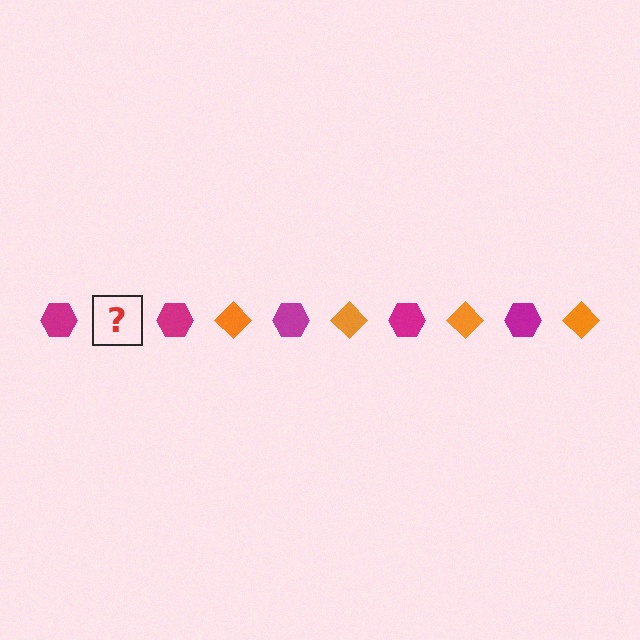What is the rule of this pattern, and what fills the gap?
The rule is that the pattern alternates between magenta hexagon and orange diamond. The gap should be filled with an orange diamond.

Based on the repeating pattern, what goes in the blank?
The blank should be an orange diamond.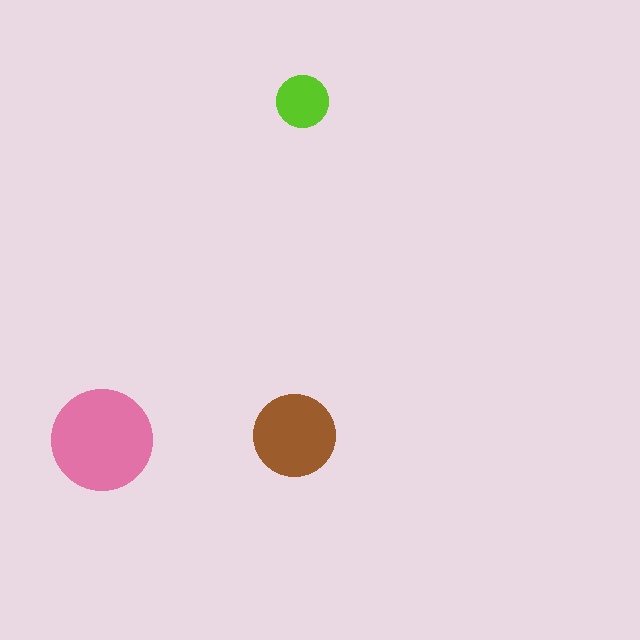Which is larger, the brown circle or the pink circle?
The pink one.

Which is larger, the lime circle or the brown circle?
The brown one.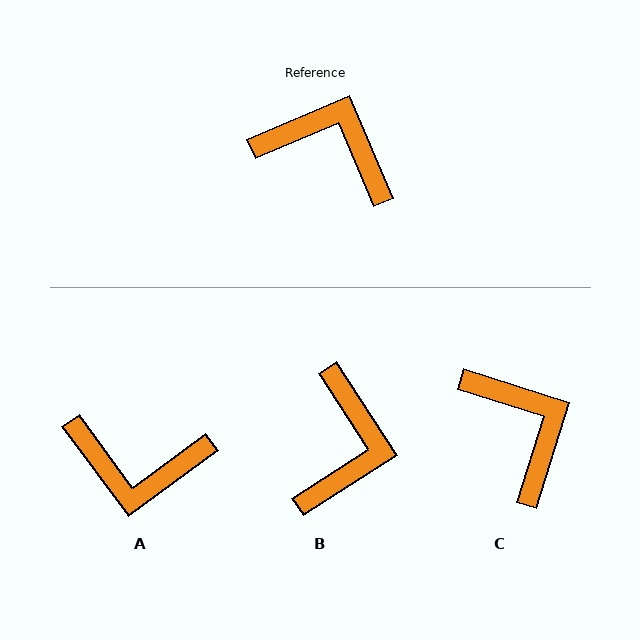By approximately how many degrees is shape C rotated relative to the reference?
Approximately 40 degrees clockwise.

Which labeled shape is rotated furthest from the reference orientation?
A, about 166 degrees away.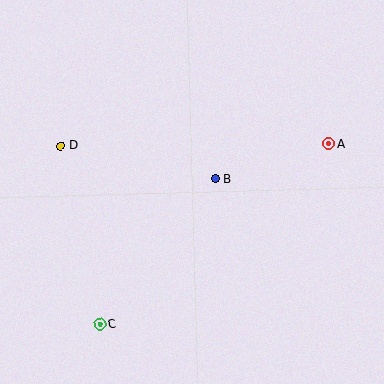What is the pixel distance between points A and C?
The distance between A and C is 291 pixels.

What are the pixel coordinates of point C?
Point C is at (100, 324).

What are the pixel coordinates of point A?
Point A is at (329, 144).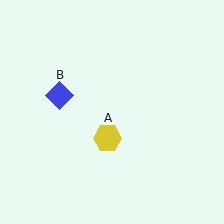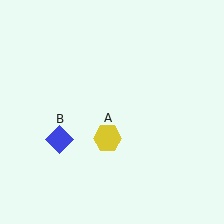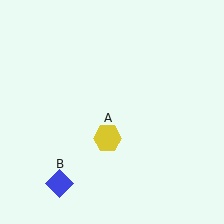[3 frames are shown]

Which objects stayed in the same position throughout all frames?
Yellow hexagon (object A) remained stationary.